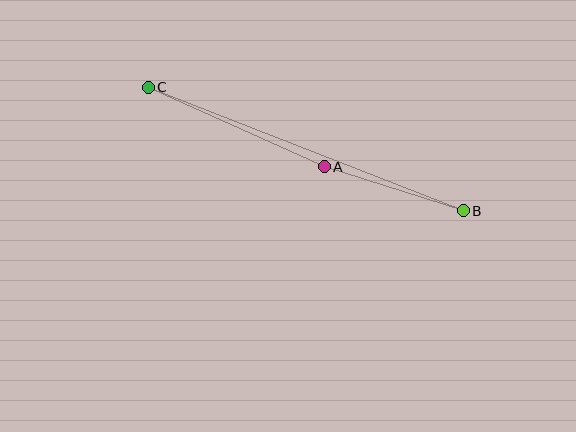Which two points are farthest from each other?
Points B and C are farthest from each other.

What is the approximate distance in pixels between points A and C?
The distance between A and C is approximately 193 pixels.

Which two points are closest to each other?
Points A and B are closest to each other.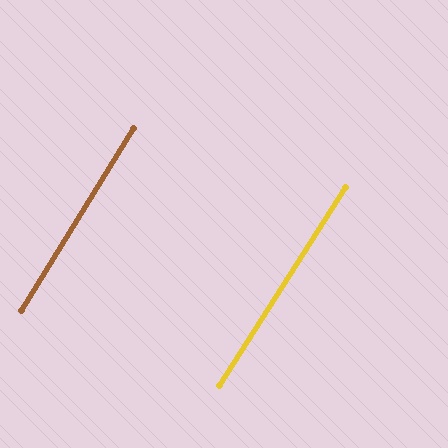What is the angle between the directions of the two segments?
Approximately 1 degree.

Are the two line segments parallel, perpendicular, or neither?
Parallel — their directions differ by only 1.1°.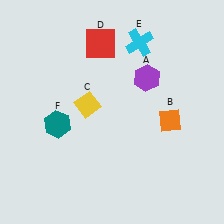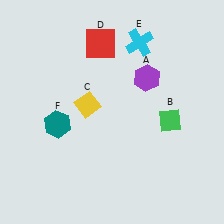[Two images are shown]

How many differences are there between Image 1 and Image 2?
There is 1 difference between the two images.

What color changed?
The diamond (B) changed from orange in Image 1 to green in Image 2.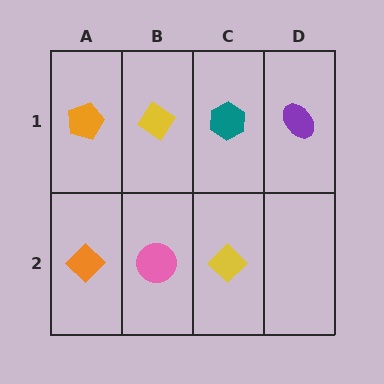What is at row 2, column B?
A pink circle.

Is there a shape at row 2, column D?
No, that cell is empty.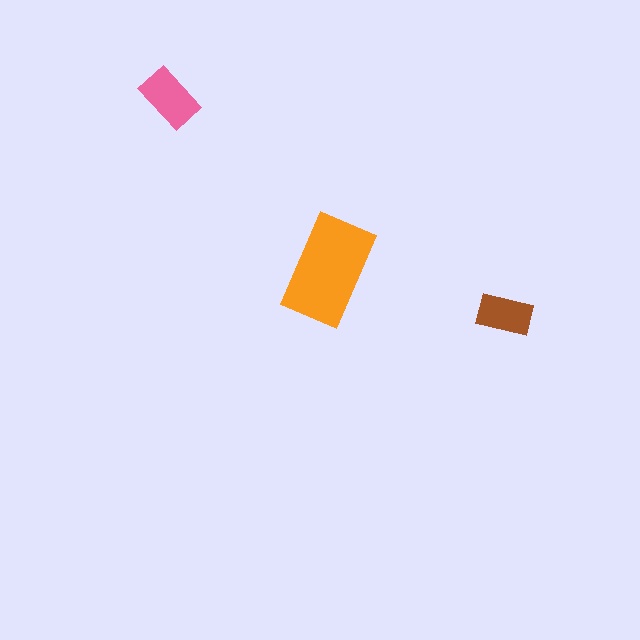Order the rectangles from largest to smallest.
the orange one, the pink one, the brown one.